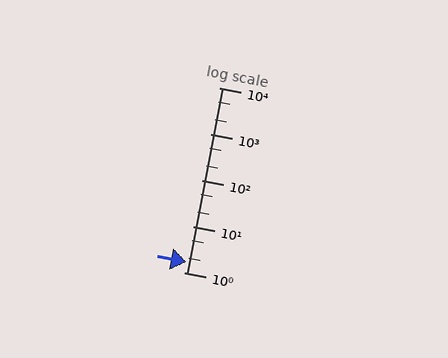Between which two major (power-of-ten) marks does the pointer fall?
The pointer is between 1 and 10.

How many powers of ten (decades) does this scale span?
The scale spans 4 decades, from 1 to 10000.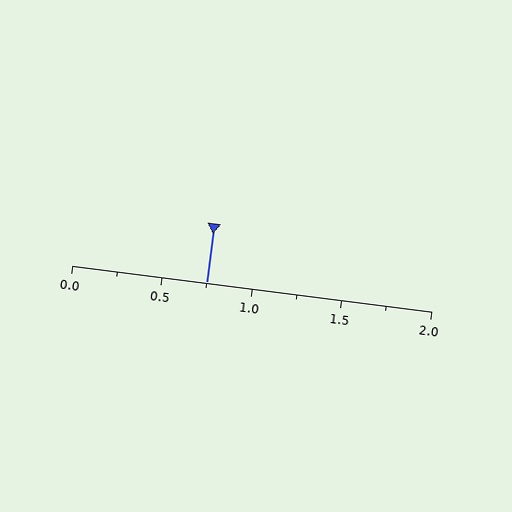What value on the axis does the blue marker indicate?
The marker indicates approximately 0.75.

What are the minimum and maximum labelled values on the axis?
The axis runs from 0.0 to 2.0.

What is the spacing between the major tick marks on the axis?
The major ticks are spaced 0.5 apart.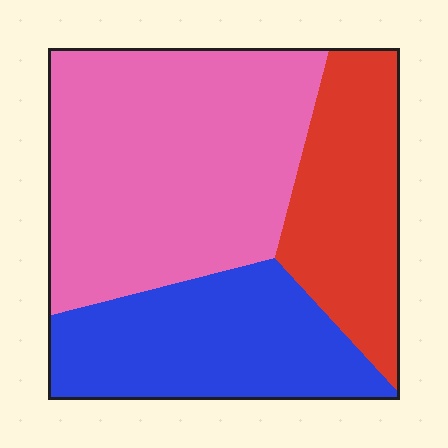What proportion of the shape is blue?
Blue takes up about one quarter (1/4) of the shape.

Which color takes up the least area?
Red, at roughly 25%.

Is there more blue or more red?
Blue.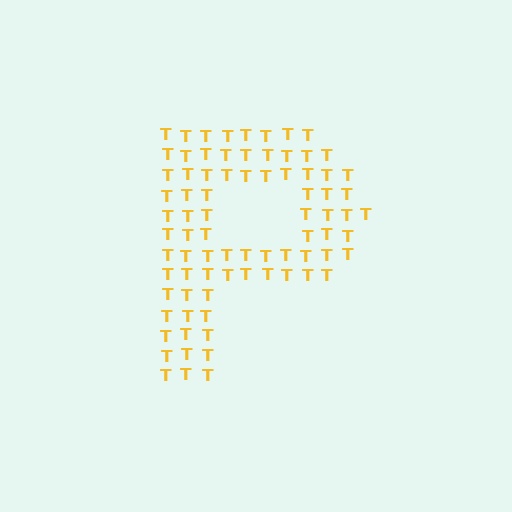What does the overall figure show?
The overall figure shows the letter P.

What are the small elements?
The small elements are letter T's.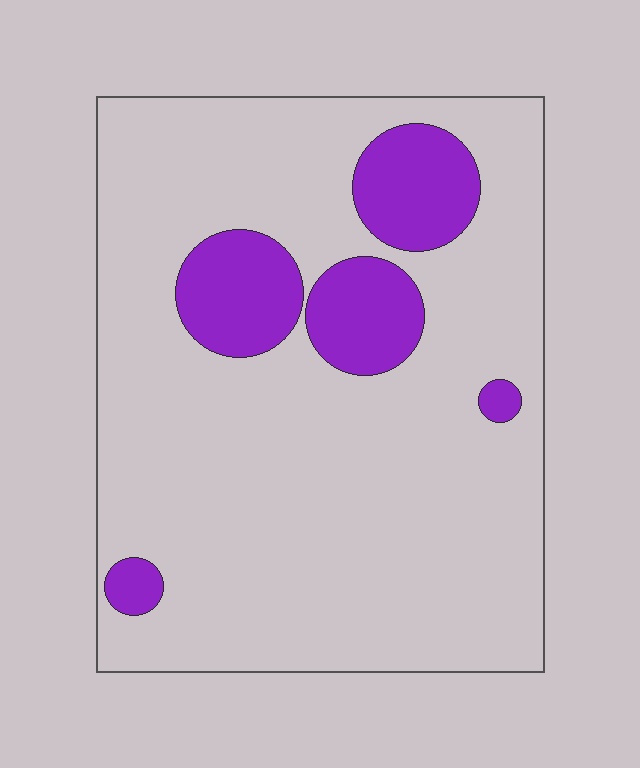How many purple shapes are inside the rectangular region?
5.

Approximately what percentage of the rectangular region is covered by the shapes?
Approximately 15%.